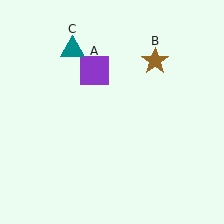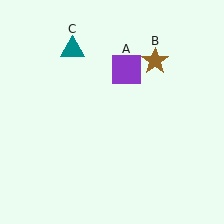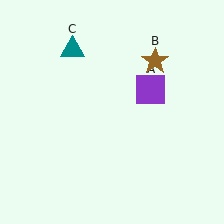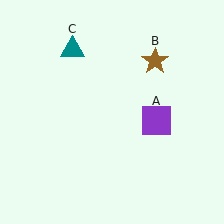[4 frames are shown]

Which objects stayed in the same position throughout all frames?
Brown star (object B) and teal triangle (object C) remained stationary.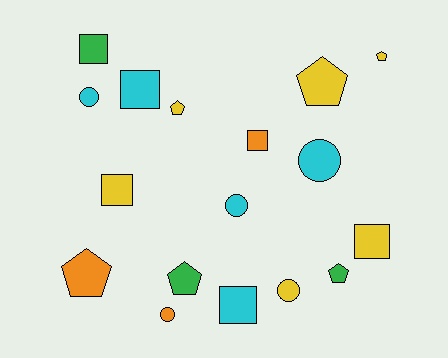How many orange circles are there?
There is 1 orange circle.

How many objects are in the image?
There are 17 objects.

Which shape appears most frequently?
Square, with 6 objects.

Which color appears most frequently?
Yellow, with 6 objects.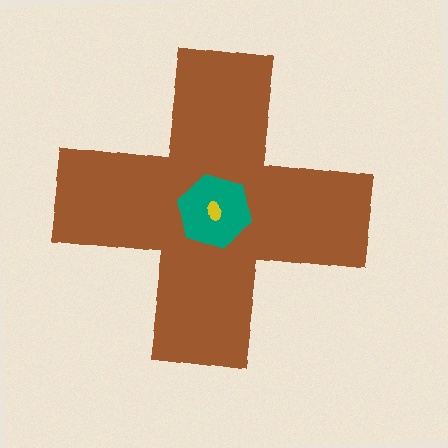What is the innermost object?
The yellow ellipse.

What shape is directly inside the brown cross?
The teal hexagon.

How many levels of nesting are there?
3.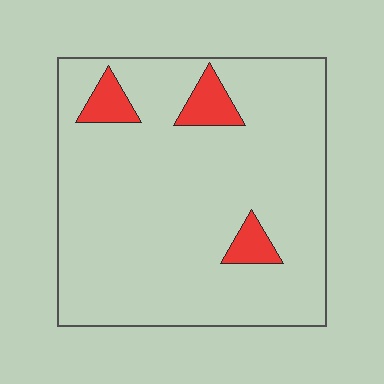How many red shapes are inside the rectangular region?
3.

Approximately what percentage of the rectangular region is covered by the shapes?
Approximately 10%.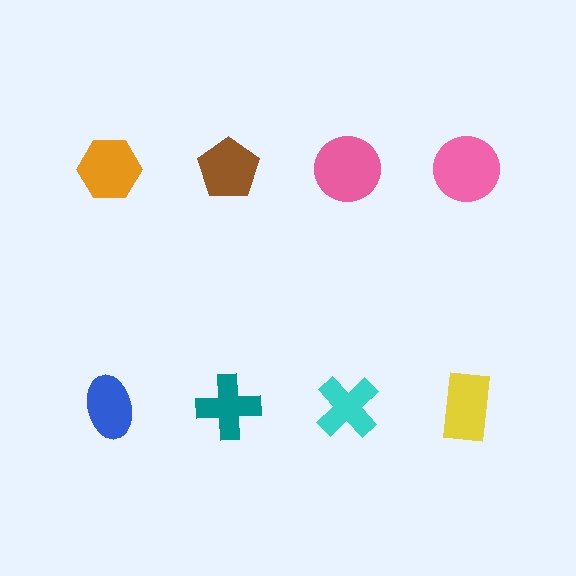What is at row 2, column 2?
A teal cross.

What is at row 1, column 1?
An orange hexagon.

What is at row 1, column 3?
A pink circle.